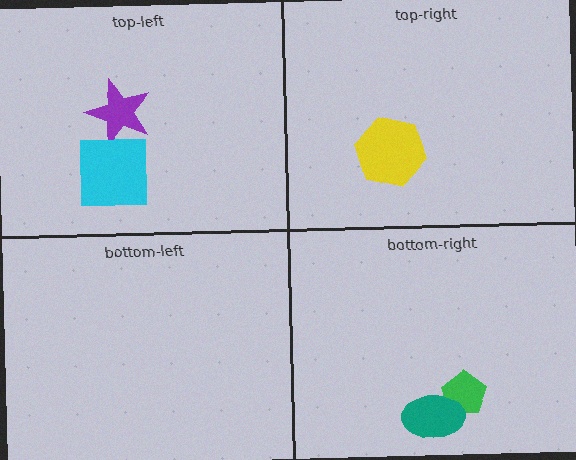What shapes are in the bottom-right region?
The green pentagon, the teal ellipse.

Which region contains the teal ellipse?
The bottom-right region.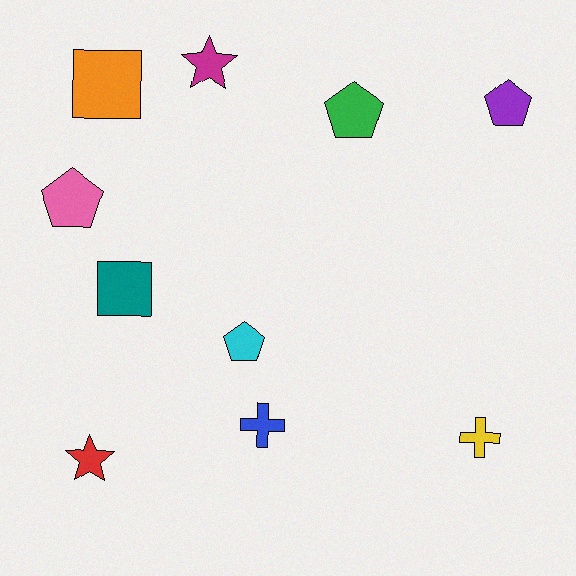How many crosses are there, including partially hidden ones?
There are 2 crosses.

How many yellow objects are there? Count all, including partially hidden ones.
There is 1 yellow object.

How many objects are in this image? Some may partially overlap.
There are 10 objects.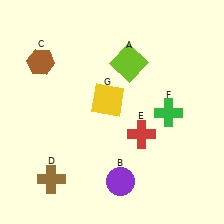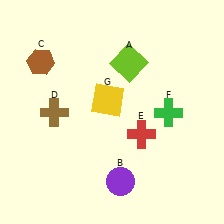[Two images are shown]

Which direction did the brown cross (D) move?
The brown cross (D) moved up.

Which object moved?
The brown cross (D) moved up.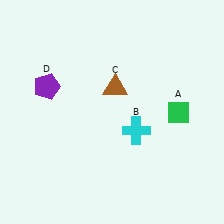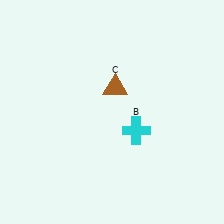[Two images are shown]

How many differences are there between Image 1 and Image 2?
There are 2 differences between the two images.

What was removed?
The purple pentagon (D), the green diamond (A) were removed in Image 2.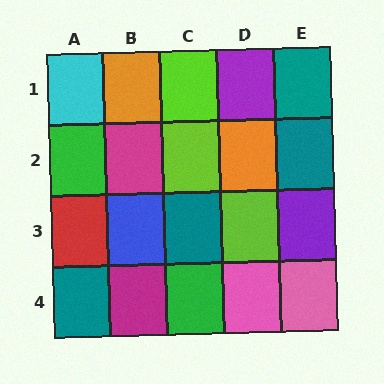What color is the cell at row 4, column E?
Pink.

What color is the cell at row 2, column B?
Magenta.